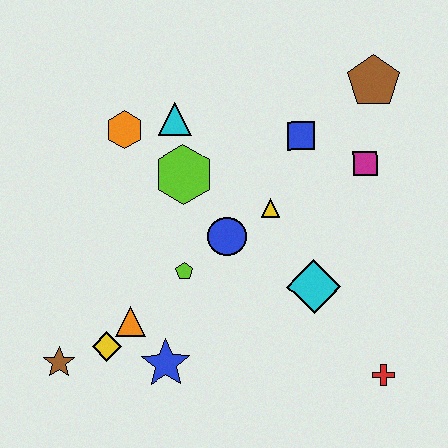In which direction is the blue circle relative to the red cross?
The blue circle is to the left of the red cross.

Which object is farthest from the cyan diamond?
The brown star is farthest from the cyan diamond.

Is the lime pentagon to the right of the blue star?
Yes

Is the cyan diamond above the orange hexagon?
No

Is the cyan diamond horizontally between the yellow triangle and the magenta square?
Yes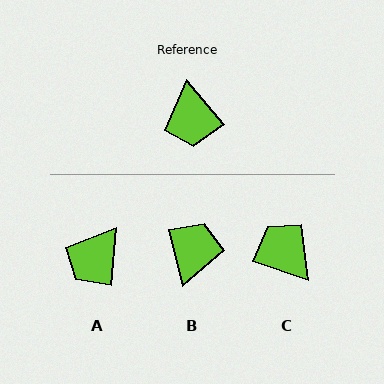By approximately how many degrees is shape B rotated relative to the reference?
Approximately 154 degrees counter-clockwise.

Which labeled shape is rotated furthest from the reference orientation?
B, about 154 degrees away.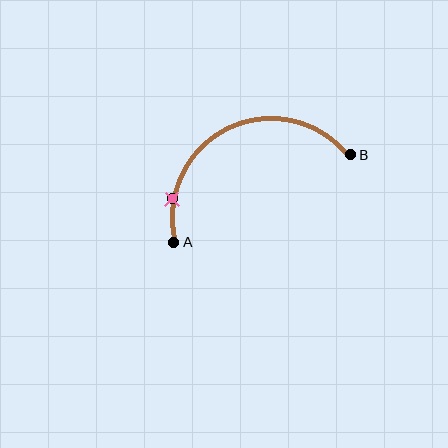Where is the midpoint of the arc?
The arc midpoint is the point on the curve farthest from the straight line joining A and B. It sits above that line.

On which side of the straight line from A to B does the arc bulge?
The arc bulges above the straight line connecting A and B.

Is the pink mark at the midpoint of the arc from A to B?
No. The pink mark lies on the arc but is closer to endpoint A. The arc midpoint would be at the point on the curve equidistant along the arc from both A and B.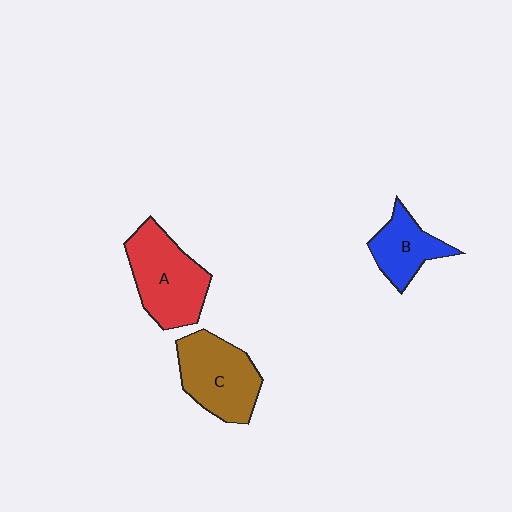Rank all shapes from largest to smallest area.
From largest to smallest: A (red), C (brown), B (blue).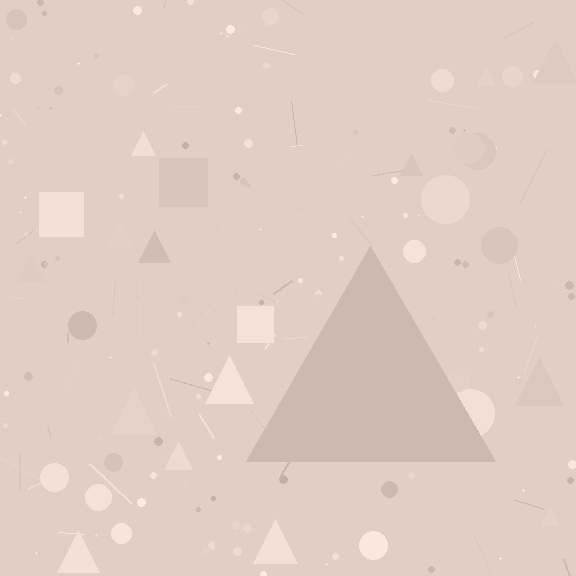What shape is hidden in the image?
A triangle is hidden in the image.